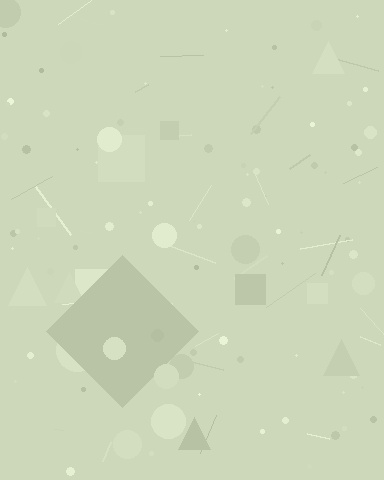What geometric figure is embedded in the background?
A diamond is embedded in the background.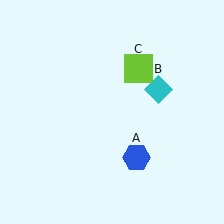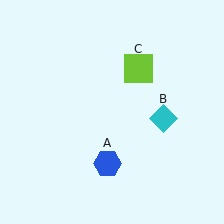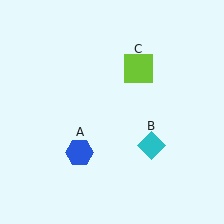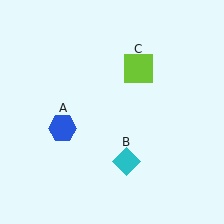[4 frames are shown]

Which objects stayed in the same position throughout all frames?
Lime square (object C) remained stationary.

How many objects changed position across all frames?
2 objects changed position: blue hexagon (object A), cyan diamond (object B).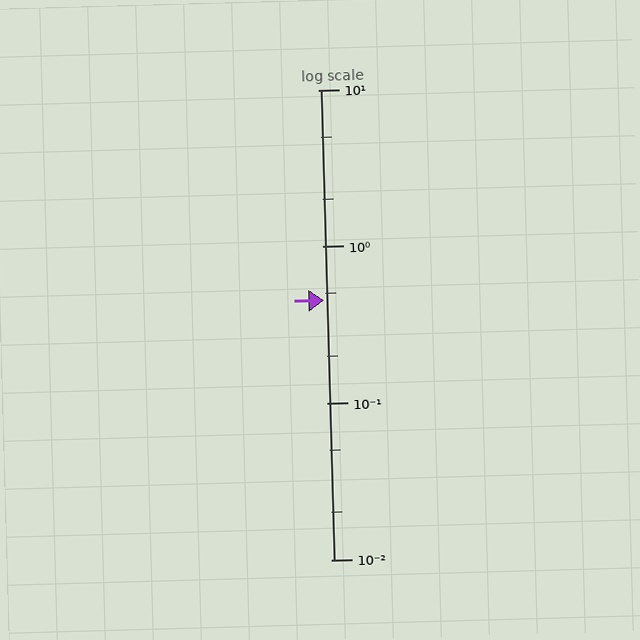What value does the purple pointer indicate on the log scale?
The pointer indicates approximately 0.45.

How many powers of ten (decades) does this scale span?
The scale spans 3 decades, from 0.01 to 10.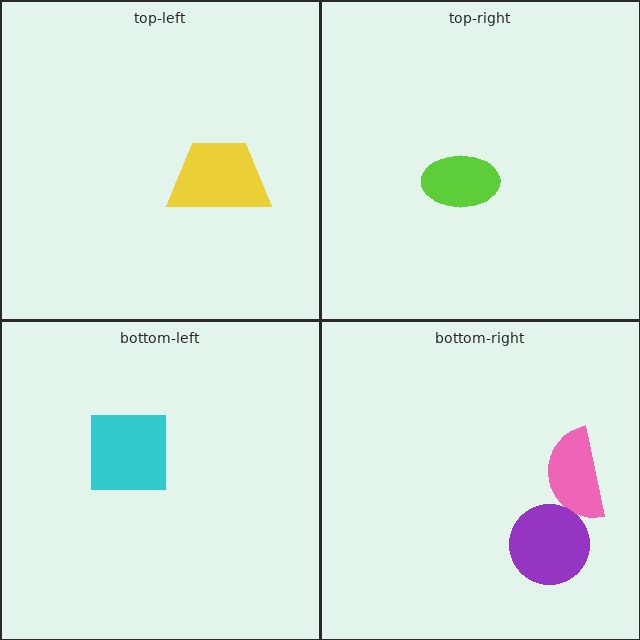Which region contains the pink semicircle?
The bottom-right region.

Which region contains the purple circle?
The bottom-right region.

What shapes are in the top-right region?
The lime ellipse.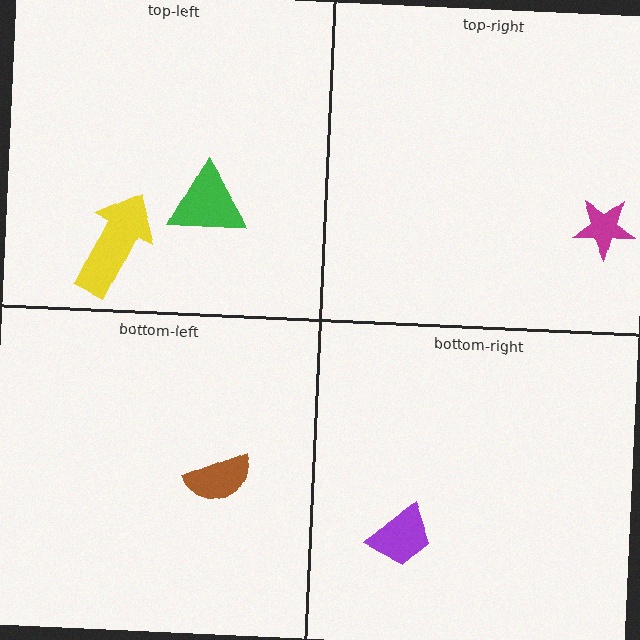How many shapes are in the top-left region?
2.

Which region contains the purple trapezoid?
The bottom-right region.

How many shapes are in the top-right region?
1.